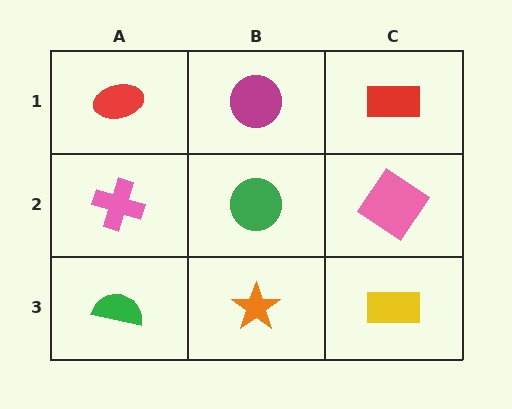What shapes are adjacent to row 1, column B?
A green circle (row 2, column B), a red ellipse (row 1, column A), a red rectangle (row 1, column C).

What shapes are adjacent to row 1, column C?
A pink diamond (row 2, column C), a magenta circle (row 1, column B).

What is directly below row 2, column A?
A green semicircle.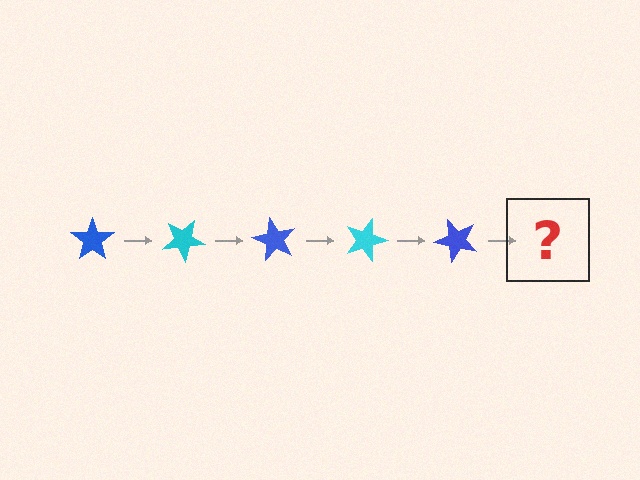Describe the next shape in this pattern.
It should be a cyan star, rotated 150 degrees from the start.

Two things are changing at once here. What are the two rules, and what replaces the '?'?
The two rules are that it rotates 30 degrees each step and the color cycles through blue and cyan. The '?' should be a cyan star, rotated 150 degrees from the start.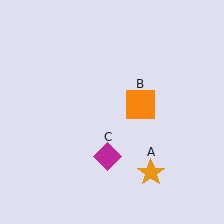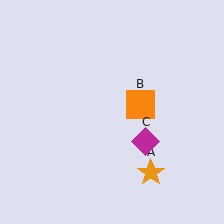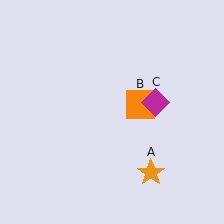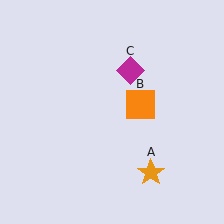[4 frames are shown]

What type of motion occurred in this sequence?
The magenta diamond (object C) rotated counterclockwise around the center of the scene.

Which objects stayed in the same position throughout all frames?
Orange star (object A) and orange square (object B) remained stationary.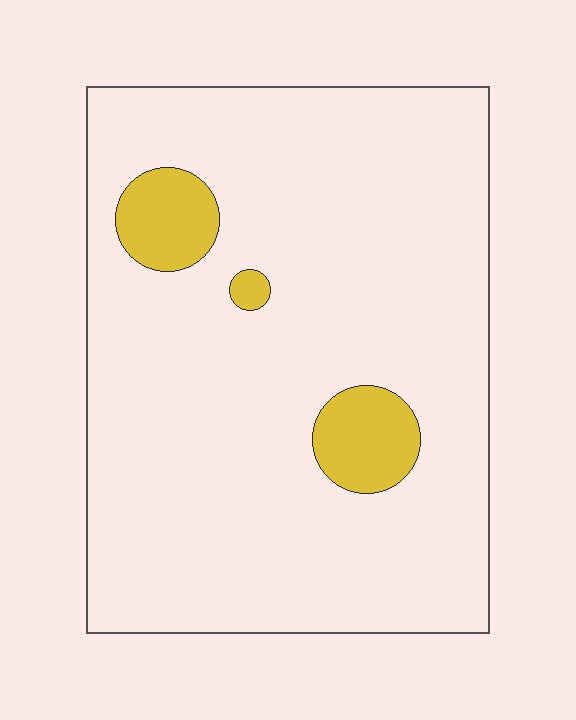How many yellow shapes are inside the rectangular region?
3.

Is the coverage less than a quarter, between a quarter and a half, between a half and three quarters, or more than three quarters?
Less than a quarter.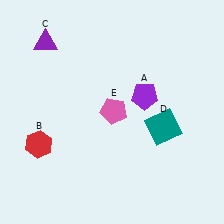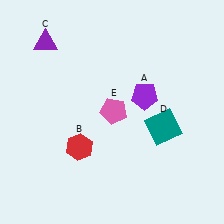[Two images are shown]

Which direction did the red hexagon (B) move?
The red hexagon (B) moved right.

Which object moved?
The red hexagon (B) moved right.